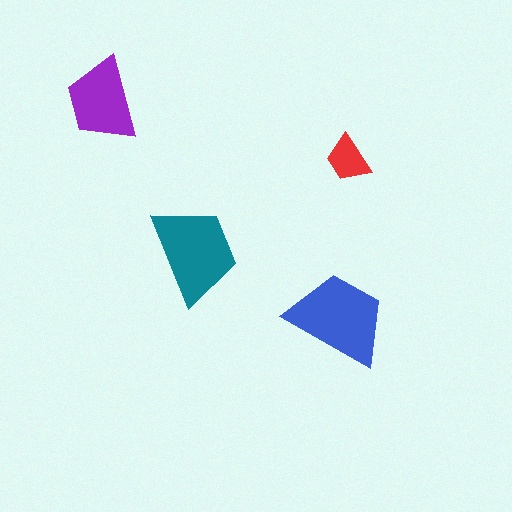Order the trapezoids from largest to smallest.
the blue one, the teal one, the purple one, the red one.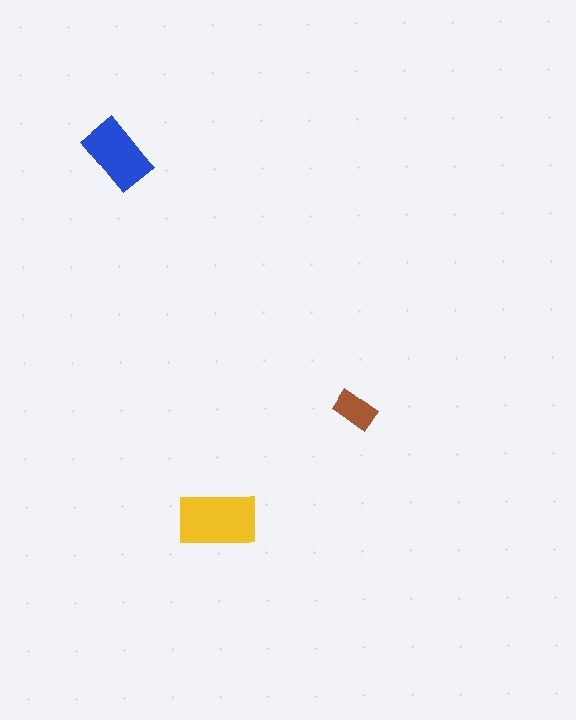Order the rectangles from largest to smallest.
the yellow one, the blue one, the brown one.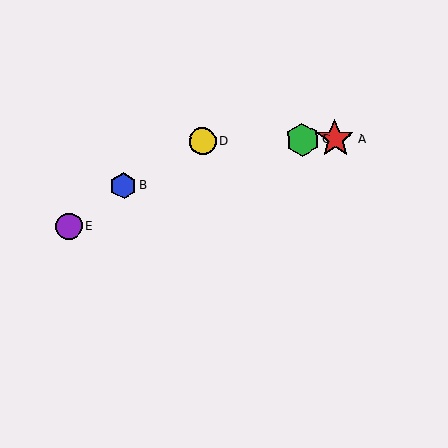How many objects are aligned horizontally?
3 objects (A, C, D) are aligned horizontally.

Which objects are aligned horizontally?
Objects A, C, D are aligned horizontally.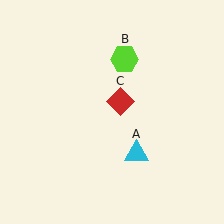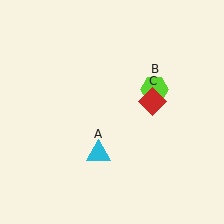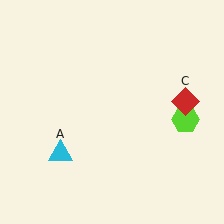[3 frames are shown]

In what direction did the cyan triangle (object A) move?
The cyan triangle (object A) moved left.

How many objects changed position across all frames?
3 objects changed position: cyan triangle (object A), lime hexagon (object B), red diamond (object C).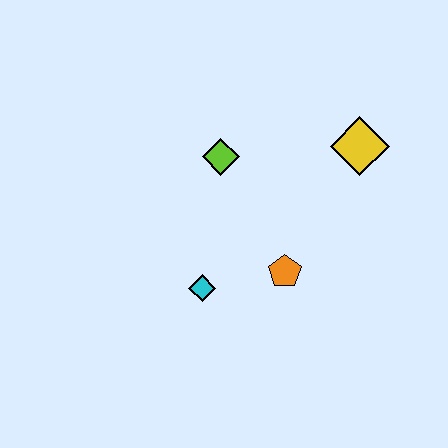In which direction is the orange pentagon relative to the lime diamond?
The orange pentagon is below the lime diamond.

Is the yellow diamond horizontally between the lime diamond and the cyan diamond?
No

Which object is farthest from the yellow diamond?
The cyan diamond is farthest from the yellow diamond.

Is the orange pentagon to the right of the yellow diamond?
No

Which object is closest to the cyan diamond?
The orange pentagon is closest to the cyan diamond.